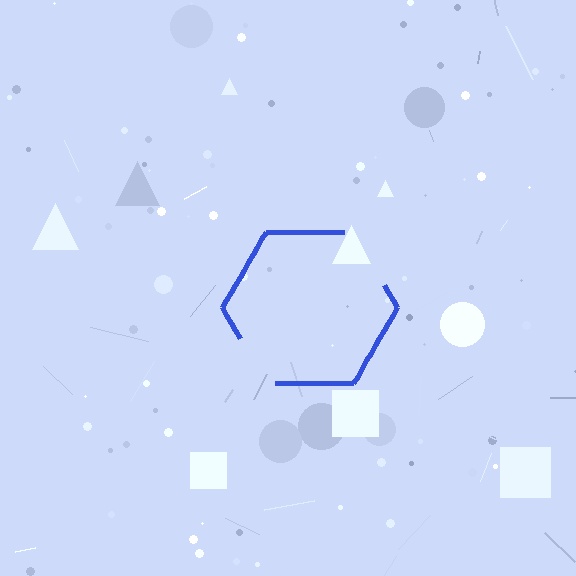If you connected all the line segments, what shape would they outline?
They would outline a hexagon.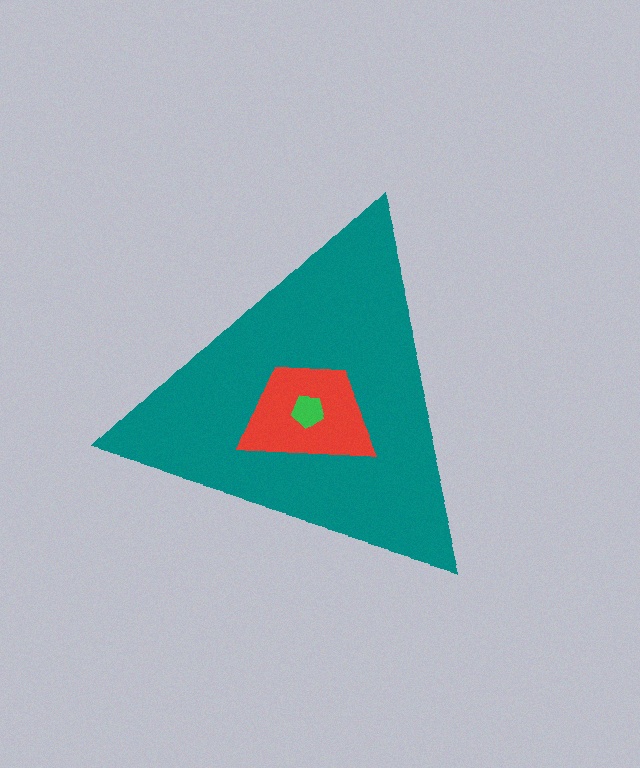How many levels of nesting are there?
3.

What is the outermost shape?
The teal triangle.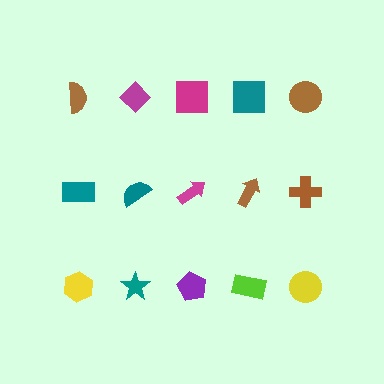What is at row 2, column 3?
A magenta arrow.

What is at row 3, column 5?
A yellow circle.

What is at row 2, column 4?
A brown arrow.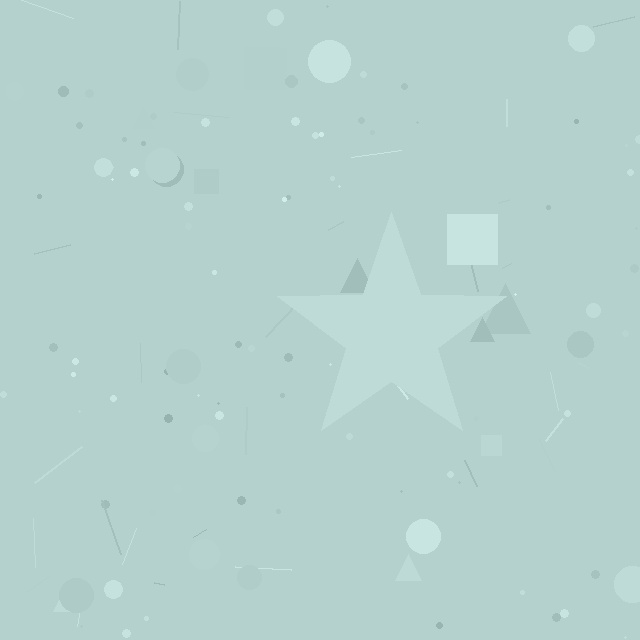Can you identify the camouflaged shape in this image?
The camouflaged shape is a star.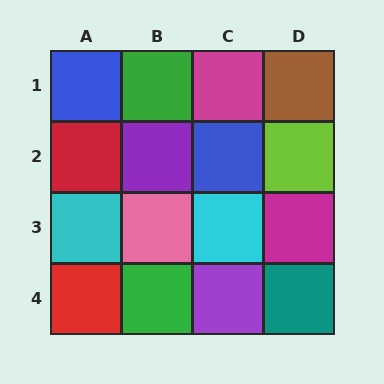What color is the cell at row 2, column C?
Blue.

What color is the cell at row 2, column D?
Lime.